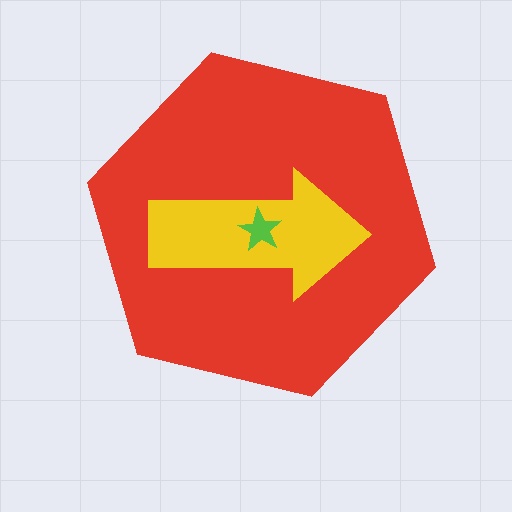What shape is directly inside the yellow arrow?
The lime star.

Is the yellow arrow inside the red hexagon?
Yes.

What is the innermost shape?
The lime star.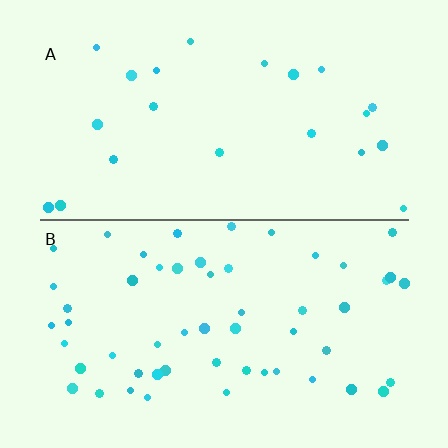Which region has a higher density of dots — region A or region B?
B (the bottom).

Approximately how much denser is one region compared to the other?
Approximately 2.5× — region B over region A.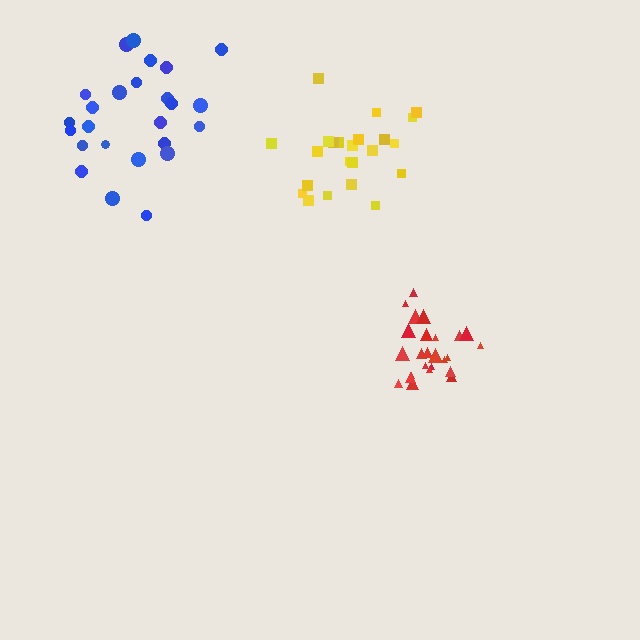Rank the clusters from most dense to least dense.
red, yellow, blue.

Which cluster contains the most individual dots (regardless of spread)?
Blue (25).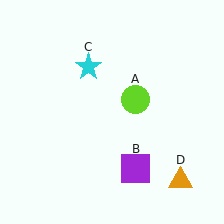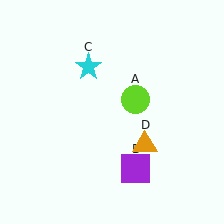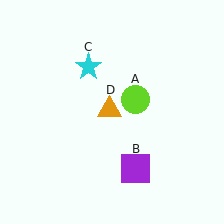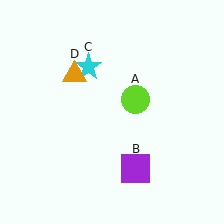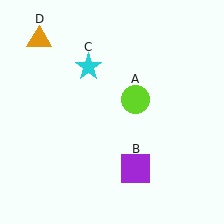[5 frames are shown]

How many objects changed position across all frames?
1 object changed position: orange triangle (object D).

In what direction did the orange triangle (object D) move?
The orange triangle (object D) moved up and to the left.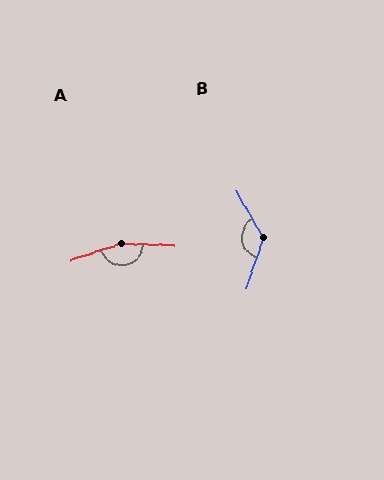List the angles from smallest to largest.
B (132°), A (159°).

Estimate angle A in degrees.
Approximately 159 degrees.